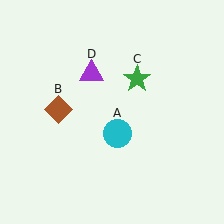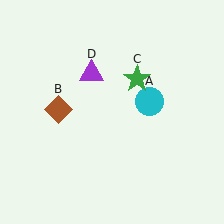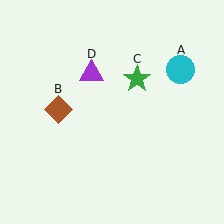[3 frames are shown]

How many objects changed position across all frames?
1 object changed position: cyan circle (object A).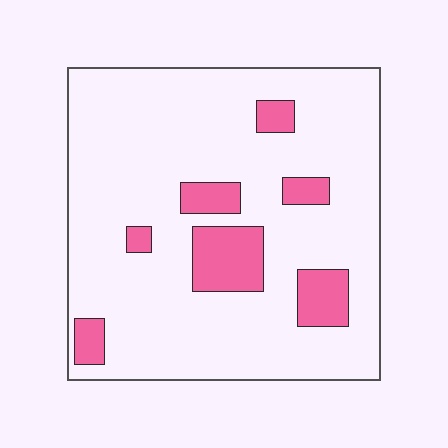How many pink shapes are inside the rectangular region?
7.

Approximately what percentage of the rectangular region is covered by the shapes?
Approximately 15%.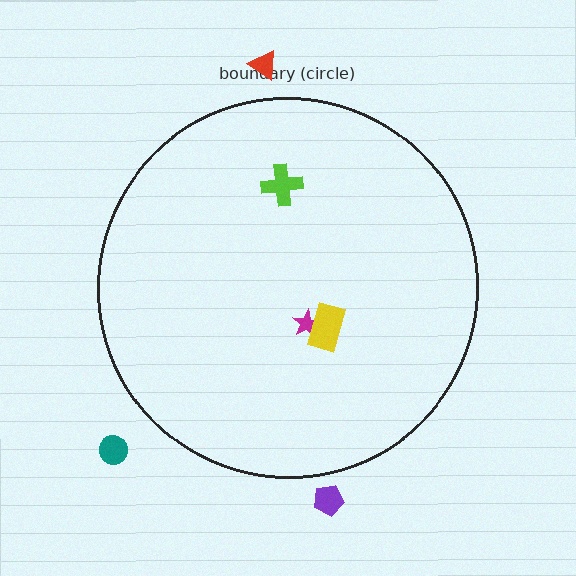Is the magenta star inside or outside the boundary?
Inside.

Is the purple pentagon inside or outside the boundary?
Outside.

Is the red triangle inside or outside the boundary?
Outside.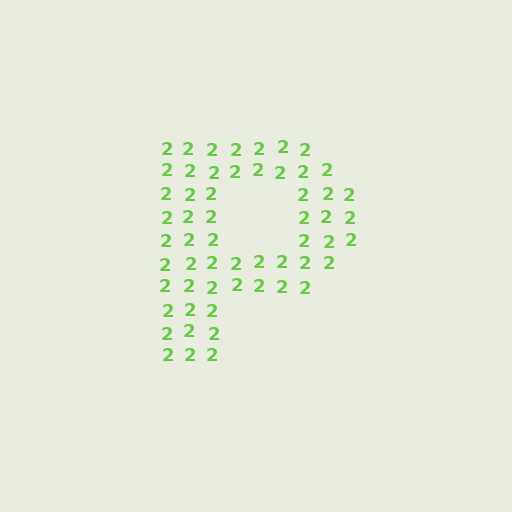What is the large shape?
The large shape is the letter P.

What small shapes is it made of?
It is made of small digit 2's.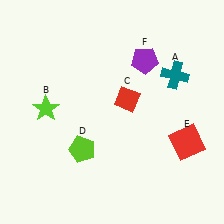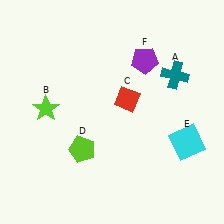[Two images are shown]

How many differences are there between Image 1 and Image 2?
There is 1 difference between the two images.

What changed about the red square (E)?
In Image 1, E is red. In Image 2, it changed to cyan.